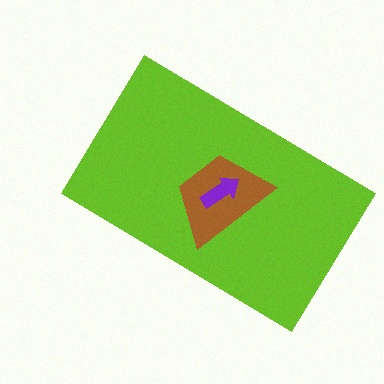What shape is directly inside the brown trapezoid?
The purple arrow.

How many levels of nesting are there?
3.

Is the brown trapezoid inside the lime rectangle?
Yes.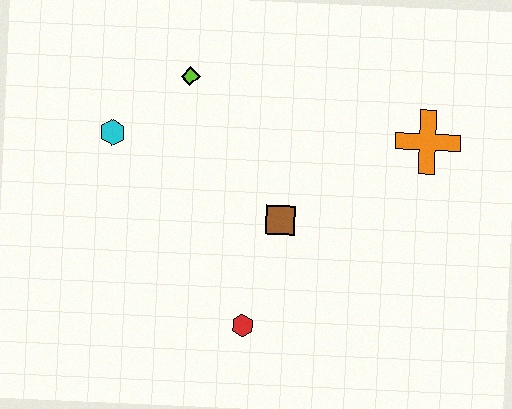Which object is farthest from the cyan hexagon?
The orange cross is farthest from the cyan hexagon.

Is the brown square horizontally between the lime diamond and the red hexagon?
No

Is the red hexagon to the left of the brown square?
Yes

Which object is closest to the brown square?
The red hexagon is closest to the brown square.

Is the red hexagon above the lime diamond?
No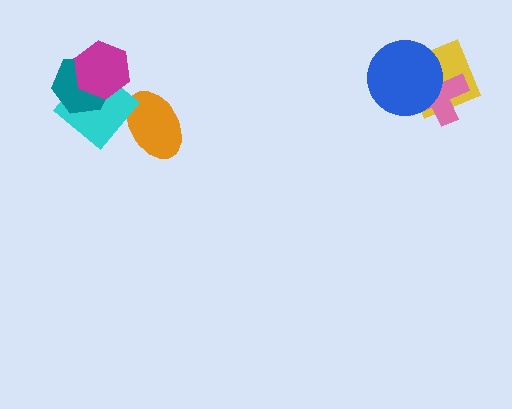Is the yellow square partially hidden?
Yes, it is partially covered by another shape.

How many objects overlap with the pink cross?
2 objects overlap with the pink cross.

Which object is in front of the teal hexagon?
The magenta hexagon is in front of the teal hexagon.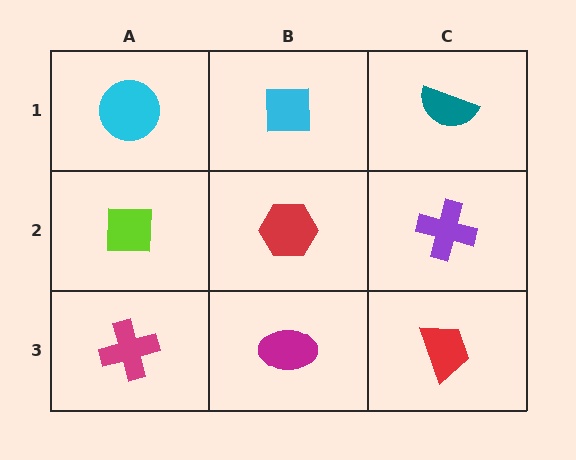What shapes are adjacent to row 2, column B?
A cyan square (row 1, column B), a magenta ellipse (row 3, column B), a lime square (row 2, column A), a purple cross (row 2, column C).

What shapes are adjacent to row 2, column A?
A cyan circle (row 1, column A), a magenta cross (row 3, column A), a red hexagon (row 2, column B).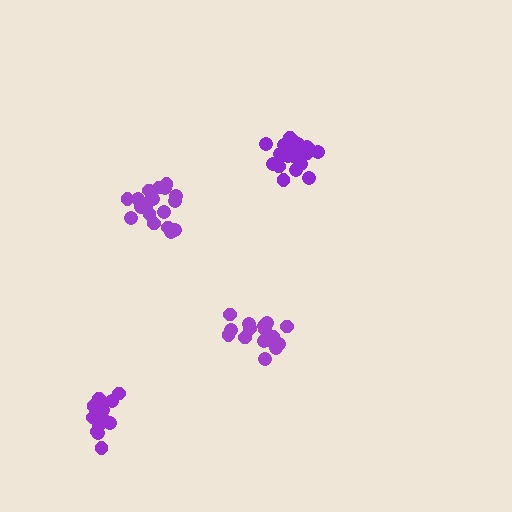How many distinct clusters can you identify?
There are 4 distinct clusters.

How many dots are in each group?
Group 1: 21 dots, Group 2: 17 dots, Group 3: 19 dots, Group 4: 17 dots (74 total).